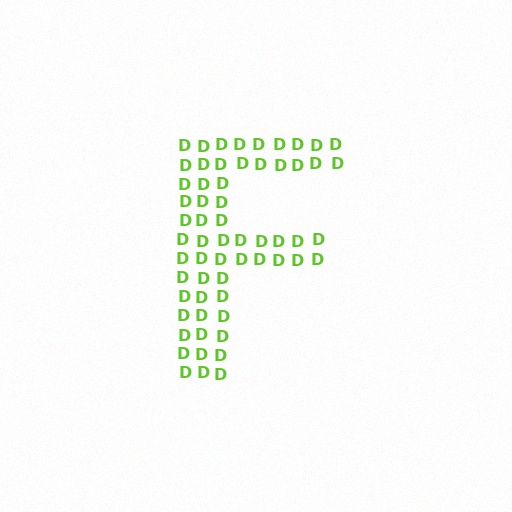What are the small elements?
The small elements are letter D's.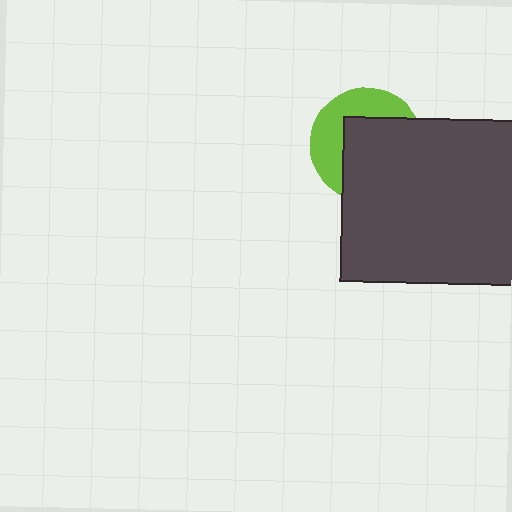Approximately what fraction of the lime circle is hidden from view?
Roughly 60% of the lime circle is hidden behind the dark gray rectangle.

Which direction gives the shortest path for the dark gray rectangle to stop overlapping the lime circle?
Moving toward the lower-right gives the shortest separation.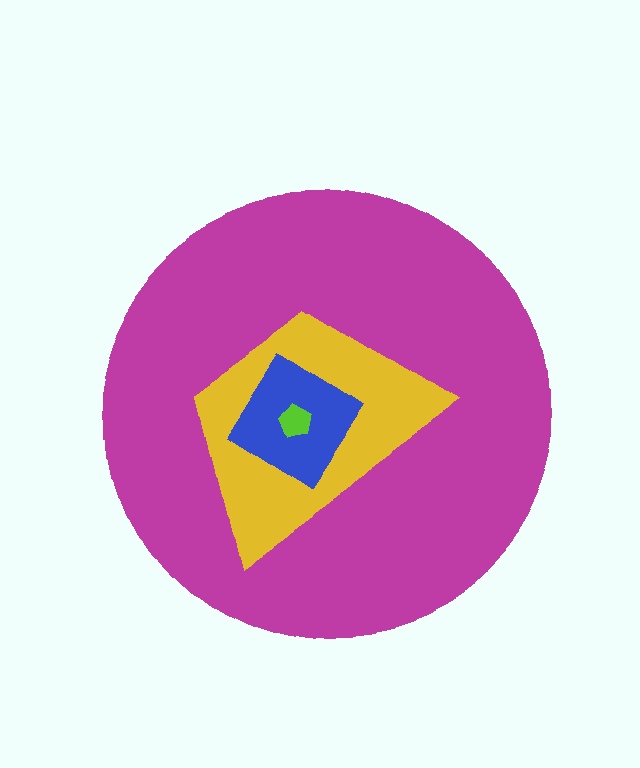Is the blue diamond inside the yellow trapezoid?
Yes.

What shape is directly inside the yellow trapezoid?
The blue diamond.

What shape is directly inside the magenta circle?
The yellow trapezoid.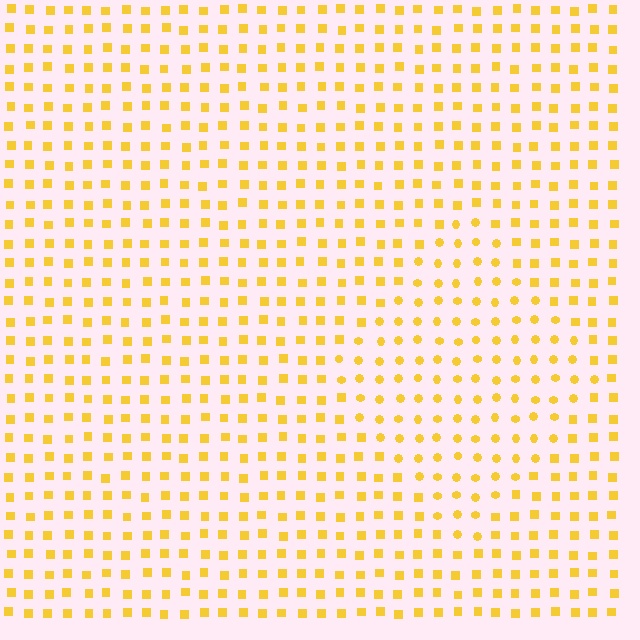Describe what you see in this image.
The image is filled with small yellow elements arranged in a uniform grid. A diamond-shaped region contains circles, while the surrounding area contains squares. The boundary is defined purely by the change in element shape.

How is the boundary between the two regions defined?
The boundary is defined by a change in element shape: circles inside vs. squares outside. All elements share the same color and spacing.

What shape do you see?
I see a diamond.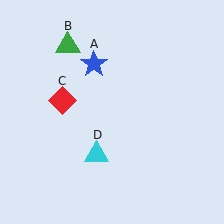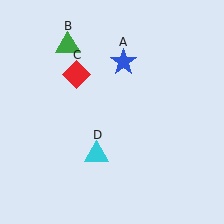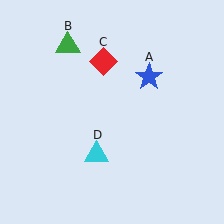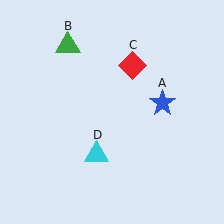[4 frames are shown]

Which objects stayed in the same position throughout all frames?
Green triangle (object B) and cyan triangle (object D) remained stationary.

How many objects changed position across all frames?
2 objects changed position: blue star (object A), red diamond (object C).